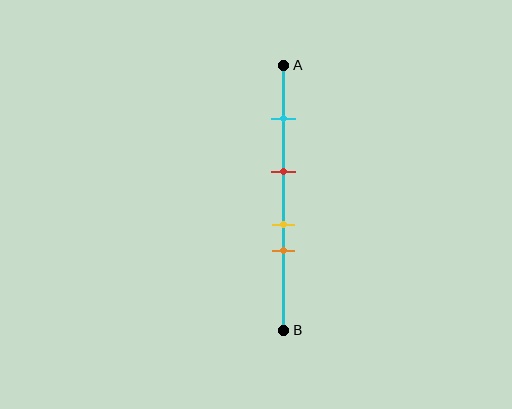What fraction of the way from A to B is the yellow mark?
The yellow mark is approximately 60% (0.6) of the way from A to B.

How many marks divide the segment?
There are 4 marks dividing the segment.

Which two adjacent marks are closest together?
The yellow and orange marks are the closest adjacent pair.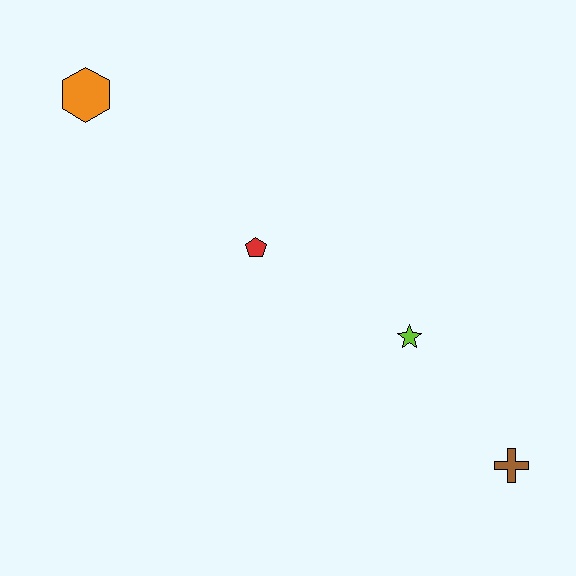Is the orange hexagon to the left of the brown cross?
Yes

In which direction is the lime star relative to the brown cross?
The lime star is above the brown cross.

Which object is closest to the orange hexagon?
The red pentagon is closest to the orange hexagon.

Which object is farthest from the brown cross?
The orange hexagon is farthest from the brown cross.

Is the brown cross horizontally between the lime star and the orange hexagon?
No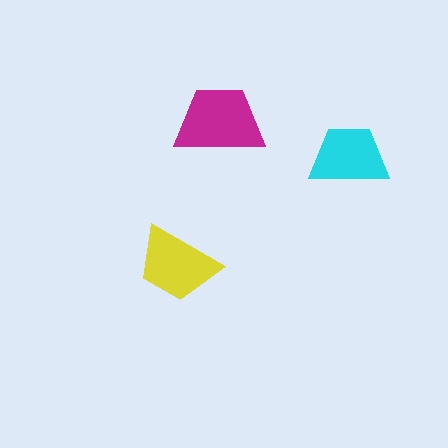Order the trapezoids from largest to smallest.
the magenta one, the yellow one, the cyan one.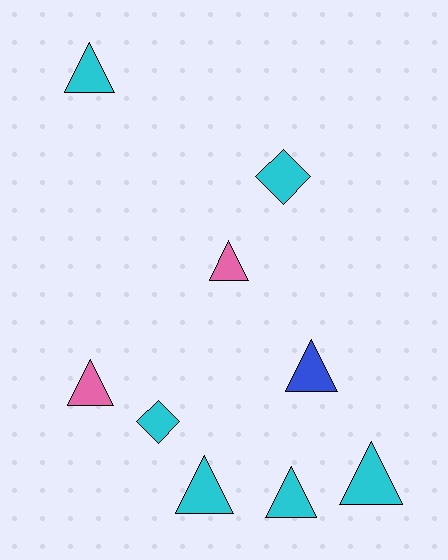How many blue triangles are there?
There is 1 blue triangle.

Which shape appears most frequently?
Triangle, with 7 objects.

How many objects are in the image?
There are 9 objects.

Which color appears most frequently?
Cyan, with 6 objects.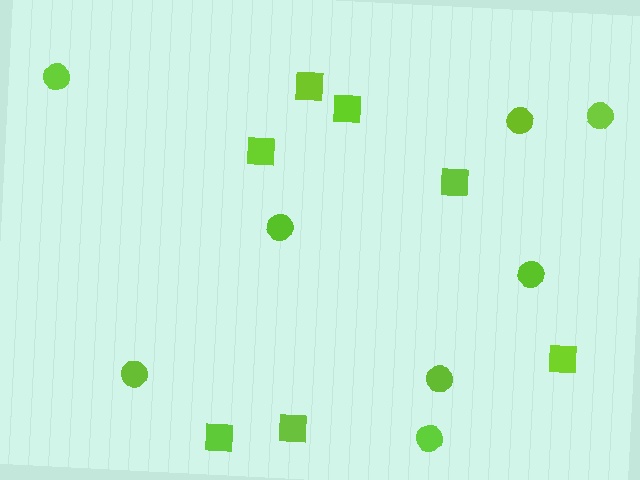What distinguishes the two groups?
There are 2 groups: one group of squares (7) and one group of circles (8).